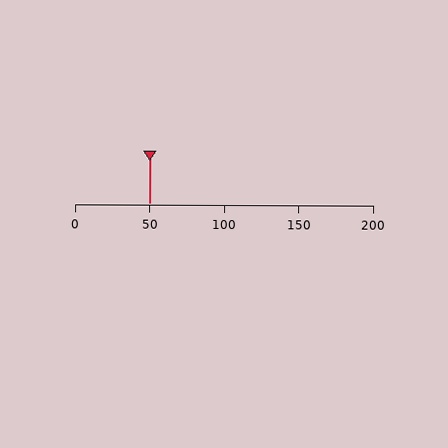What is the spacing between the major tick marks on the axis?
The major ticks are spaced 50 apart.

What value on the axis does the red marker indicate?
The marker indicates approximately 50.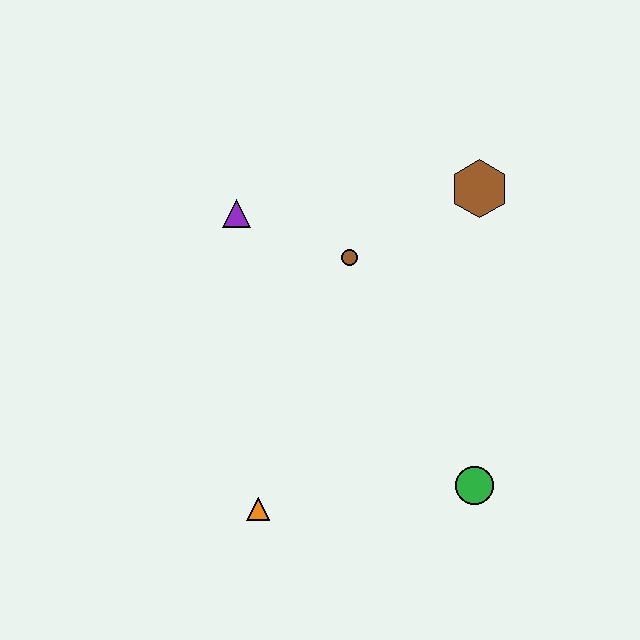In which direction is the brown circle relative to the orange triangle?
The brown circle is above the orange triangle.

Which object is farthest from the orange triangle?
The brown hexagon is farthest from the orange triangle.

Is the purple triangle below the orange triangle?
No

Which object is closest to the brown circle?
The purple triangle is closest to the brown circle.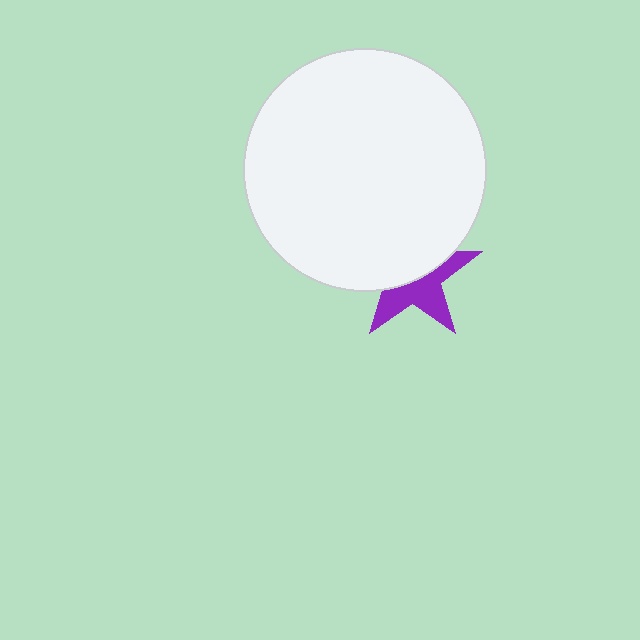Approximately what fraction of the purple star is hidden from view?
Roughly 53% of the purple star is hidden behind the white circle.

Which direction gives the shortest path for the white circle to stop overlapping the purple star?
Moving up gives the shortest separation.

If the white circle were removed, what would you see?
You would see the complete purple star.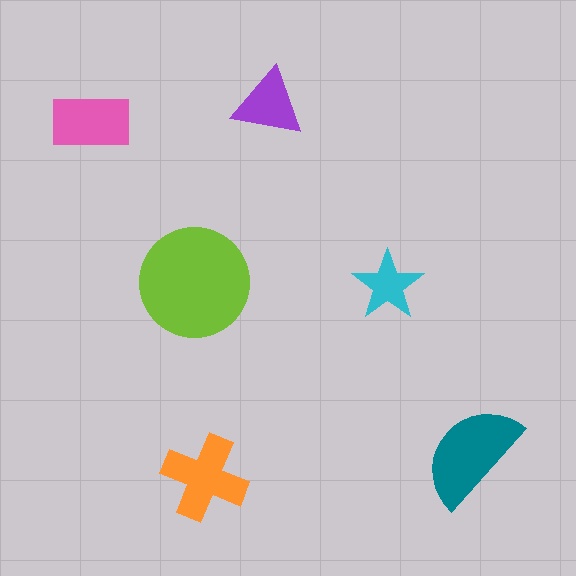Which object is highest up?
The purple triangle is topmost.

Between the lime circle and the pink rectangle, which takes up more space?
The lime circle.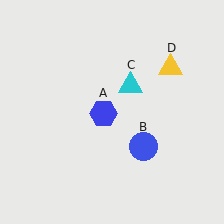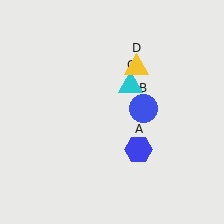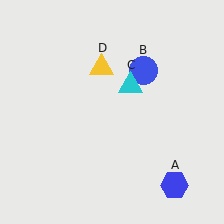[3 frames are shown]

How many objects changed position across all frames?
3 objects changed position: blue hexagon (object A), blue circle (object B), yellow triangle (object D).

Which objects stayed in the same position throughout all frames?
Cyan triangle (object C) remained stationary.